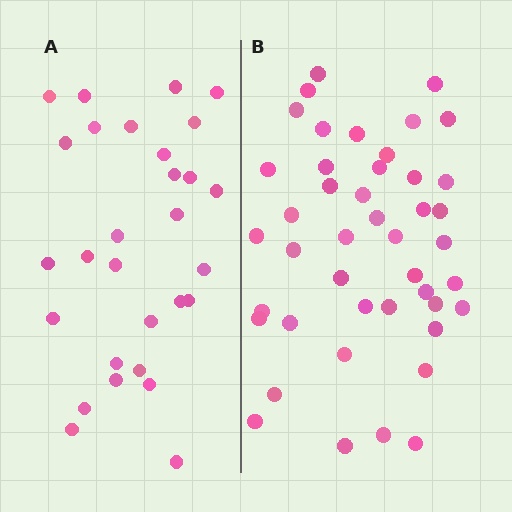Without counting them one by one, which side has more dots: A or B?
Region B (the right region) has more dots.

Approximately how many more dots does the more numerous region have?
Region B has approximately 15 more dots than region A.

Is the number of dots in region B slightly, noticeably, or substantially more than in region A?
Region B has substantially more. The ratio is roughly 1.5 to 1.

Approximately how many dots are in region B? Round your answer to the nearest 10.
About 40 dots. (The exact count is 44, which rounds to 40.)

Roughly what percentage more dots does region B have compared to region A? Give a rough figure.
About 50% more.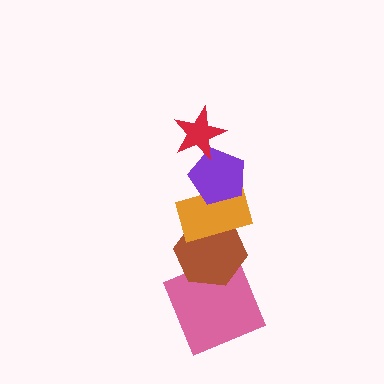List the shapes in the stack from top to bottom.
From top to bottom: the red star, the purple pentagon, the orange rectangle, the brown hexagon, the pink square.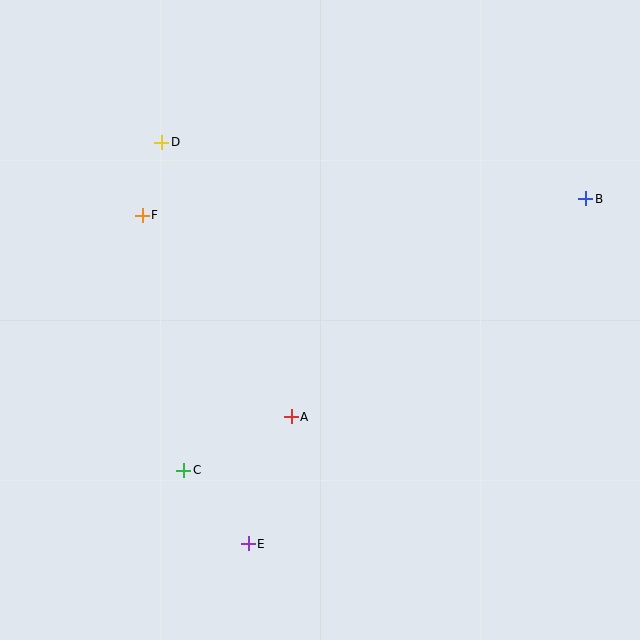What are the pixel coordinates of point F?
Point F is at (142, 215).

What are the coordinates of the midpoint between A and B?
The midpoint between A and B is at (438, 308).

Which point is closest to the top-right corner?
Point B is closest to the top-right corner.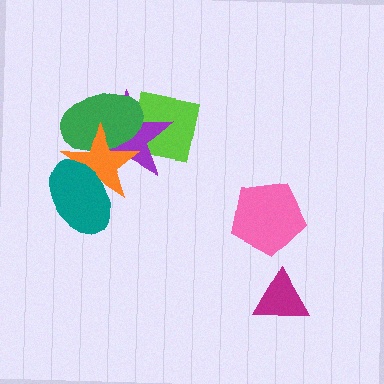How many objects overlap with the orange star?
4 objects overlap with the orange star.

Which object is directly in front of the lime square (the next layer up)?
The purple star is directly in front of the lime square.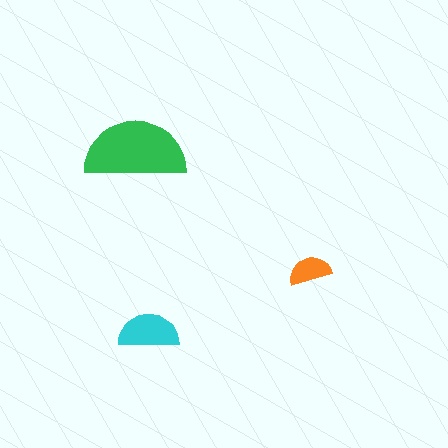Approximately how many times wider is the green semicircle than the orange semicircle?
About 2.5 times wider.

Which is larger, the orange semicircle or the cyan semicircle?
The cyan one.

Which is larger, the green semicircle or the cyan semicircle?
The green one.